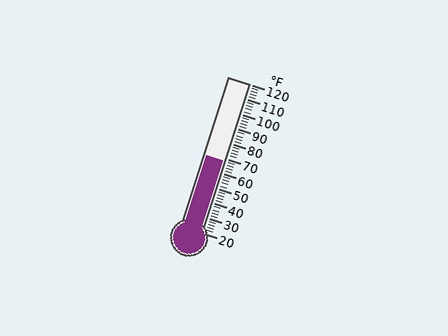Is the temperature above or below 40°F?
The temperature is above 40°F.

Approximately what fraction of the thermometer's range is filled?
The thermometer is filled to approximately 50% of its range.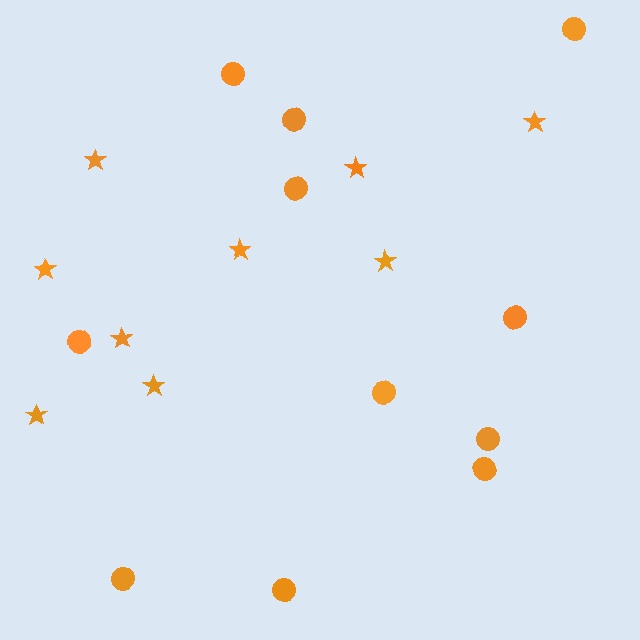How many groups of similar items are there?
There are 2 groups: one group of circles (11) and one group of stars (9).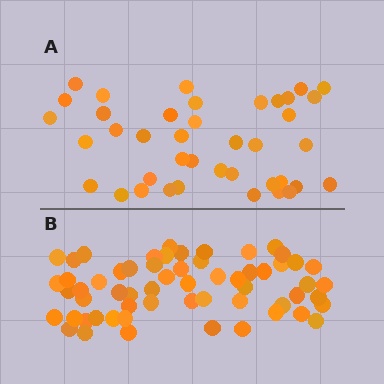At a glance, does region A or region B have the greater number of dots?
Region B (the bottom region) has more dots.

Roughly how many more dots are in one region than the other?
Region B has approximately 20 more dots than region A.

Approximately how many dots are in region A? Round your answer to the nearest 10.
About 40 dots.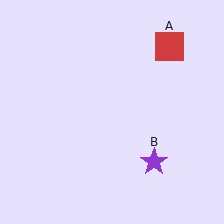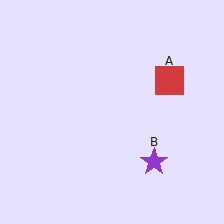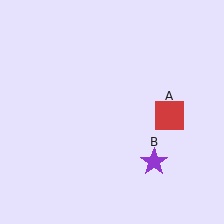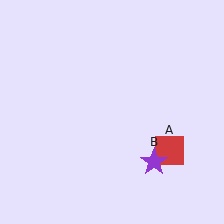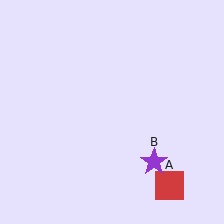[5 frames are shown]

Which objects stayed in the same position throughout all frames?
Purple star (object B) remained stationary.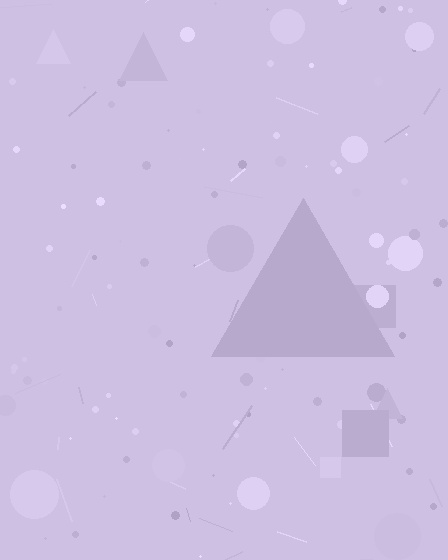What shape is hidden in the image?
A triangle is hidden in the image.